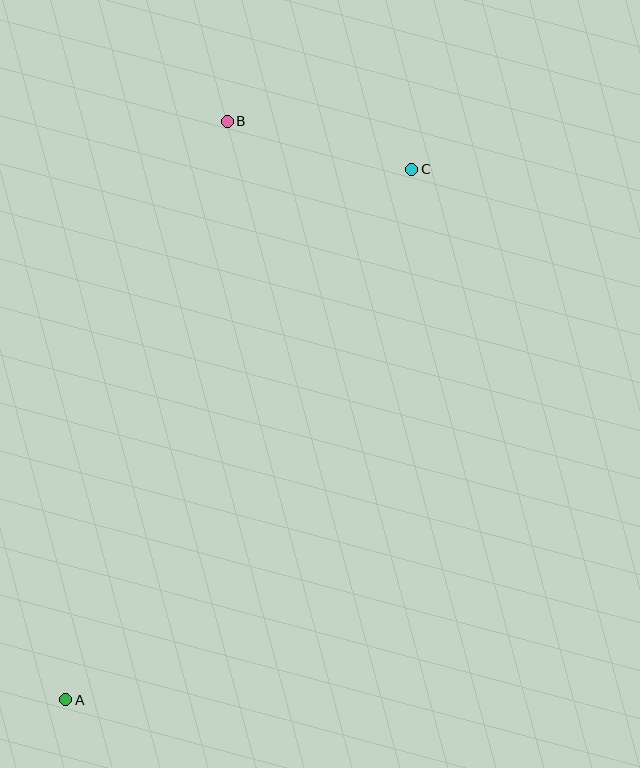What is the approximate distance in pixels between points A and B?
The distance between A and B is approximately 601 pixels.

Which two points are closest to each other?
Points B and C are closest to each other.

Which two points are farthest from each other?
Points A and C are farthest from each other.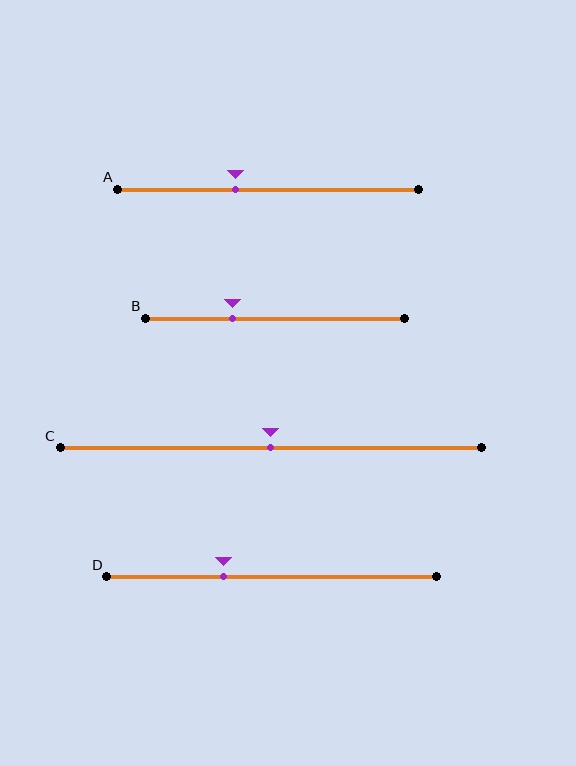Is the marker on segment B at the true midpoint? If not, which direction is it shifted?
No, the marker on segment B is shifted to the left by about 16% of the segment length.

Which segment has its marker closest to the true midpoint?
Segment C has its marker closest to the true midpoint.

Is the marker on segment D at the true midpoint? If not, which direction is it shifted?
No, the marker on segment D is shifted to the left by about 15% of the segment length.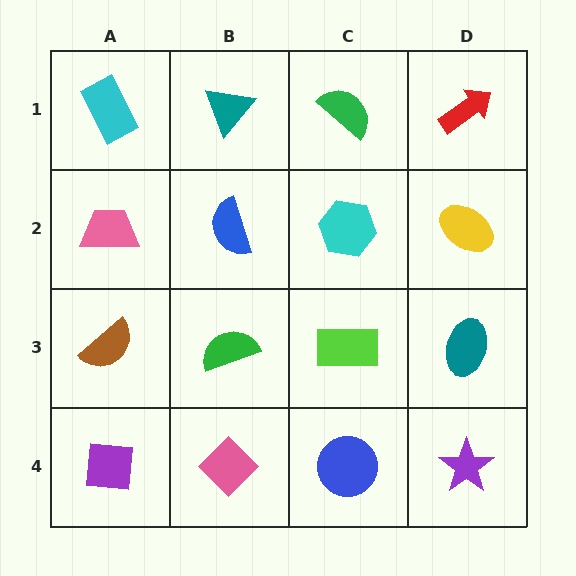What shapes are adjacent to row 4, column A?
A brown semicircle (row 3, column A), a pink diamond (row 4, column B).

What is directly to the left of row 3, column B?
A brown semicircle.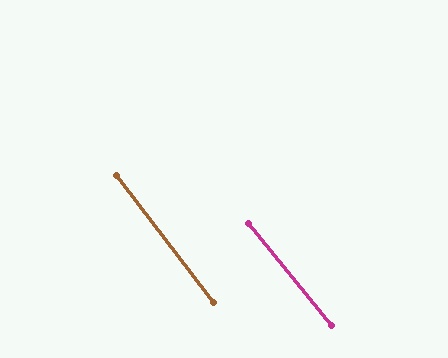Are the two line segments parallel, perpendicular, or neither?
Parallel — their directions differ by only 1.9°.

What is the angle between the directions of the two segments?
Approximately 2 degrees.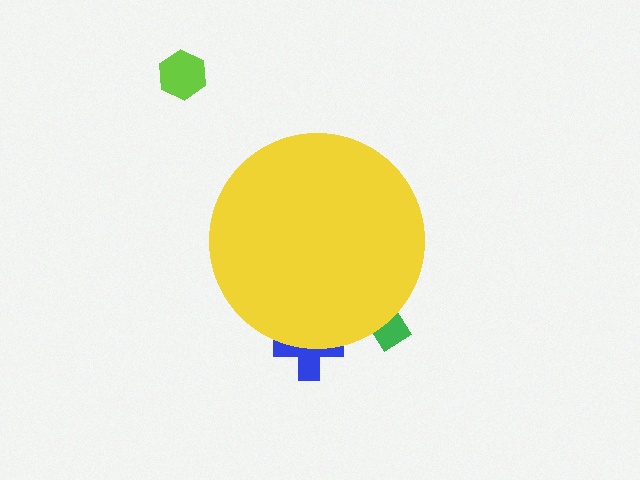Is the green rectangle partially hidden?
Yes, the green rectangle is partially hidden behind the yellow circle.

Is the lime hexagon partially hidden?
No, the lime hexagon is fully visible.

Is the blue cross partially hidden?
Yes, the blue cross is partially hidden behind the yellow circle.